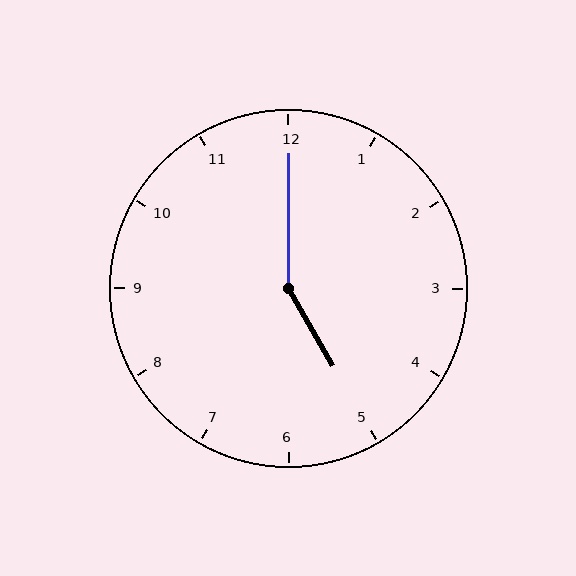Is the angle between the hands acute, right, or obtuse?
It is obtuse.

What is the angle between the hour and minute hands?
Approximately 150 degrees.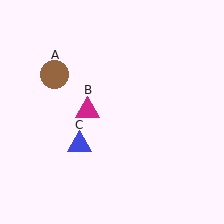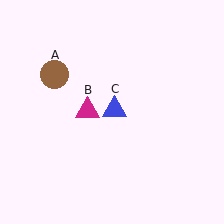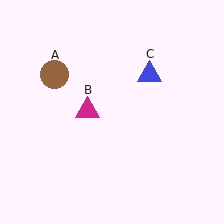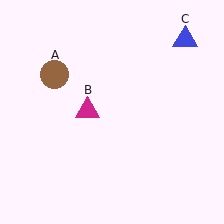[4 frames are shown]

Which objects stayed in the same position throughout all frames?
Brown circle (object A) and magenta triangle (object B) remained stationary.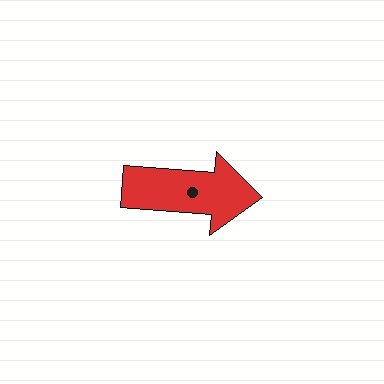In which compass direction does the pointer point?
East.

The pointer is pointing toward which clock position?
Roughly 3 o'clock.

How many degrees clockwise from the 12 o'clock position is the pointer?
Approximately 95 degrees.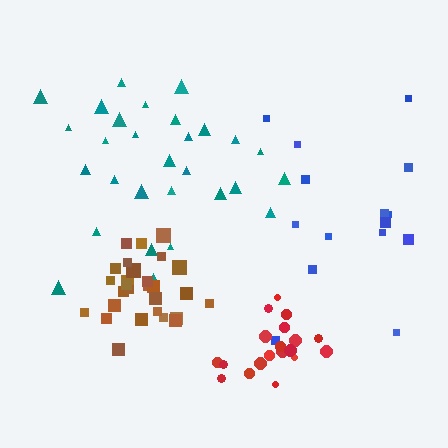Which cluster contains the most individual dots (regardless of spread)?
Teal (29).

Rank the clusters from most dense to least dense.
brown, red, teal, blue.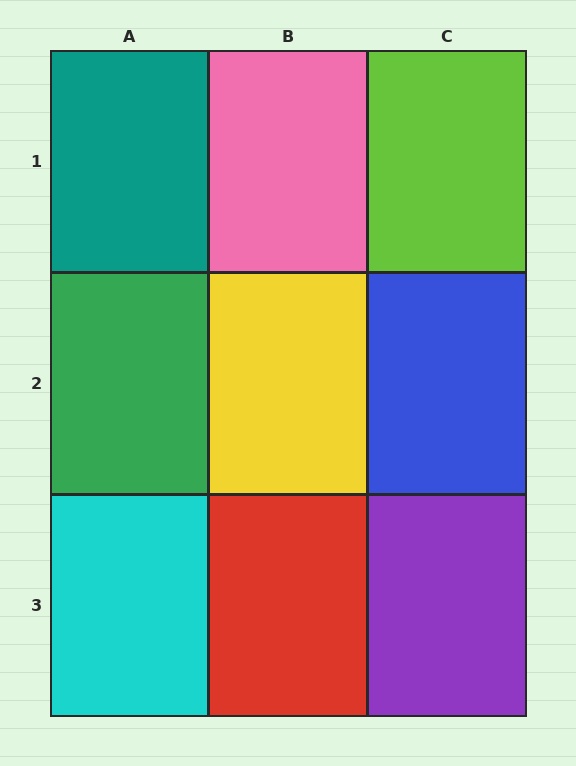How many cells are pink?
1 cell is pink.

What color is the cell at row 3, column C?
Purple.